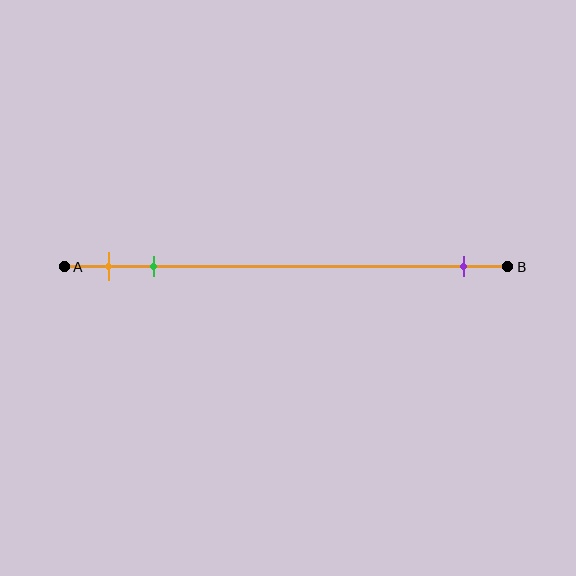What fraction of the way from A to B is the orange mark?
The orange mark is approximately 10% (0.1) of the way from A to B.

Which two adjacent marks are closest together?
The orange and green marks are the closest adjacent pair.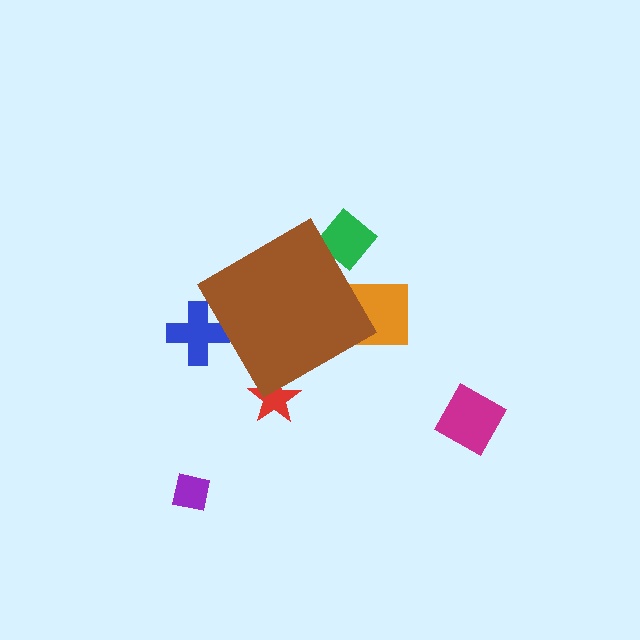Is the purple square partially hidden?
No, the purple square is fully visible.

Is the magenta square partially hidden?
No, the magenta square is fully visible.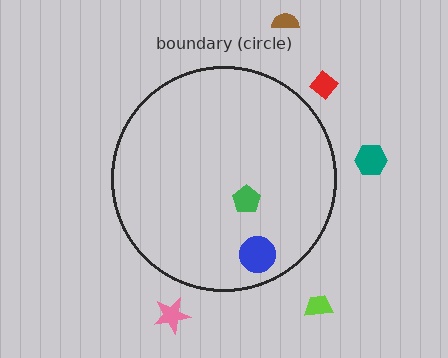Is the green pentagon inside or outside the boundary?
Inside.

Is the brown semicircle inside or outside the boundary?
Outside.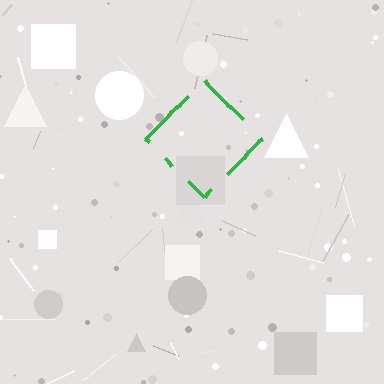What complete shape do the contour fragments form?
The contour fragments form a diamond.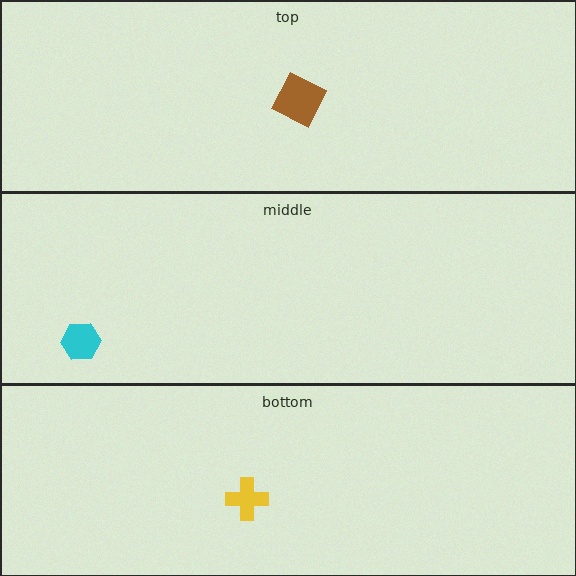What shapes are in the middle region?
The cyan hexagon.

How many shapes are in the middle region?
1.